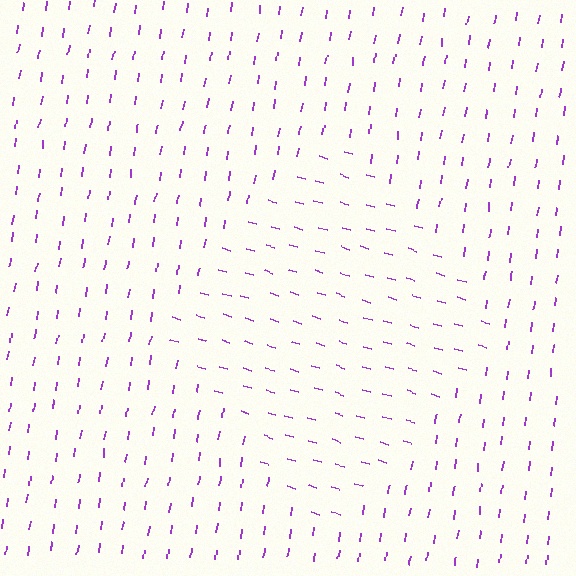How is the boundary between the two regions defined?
The boundary is defined purely by a change in line orientation (approximately 83 degrees difference). All lines are the same color and thickness.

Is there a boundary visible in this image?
Yes, there is a texture boundary formed by a change in line orientation.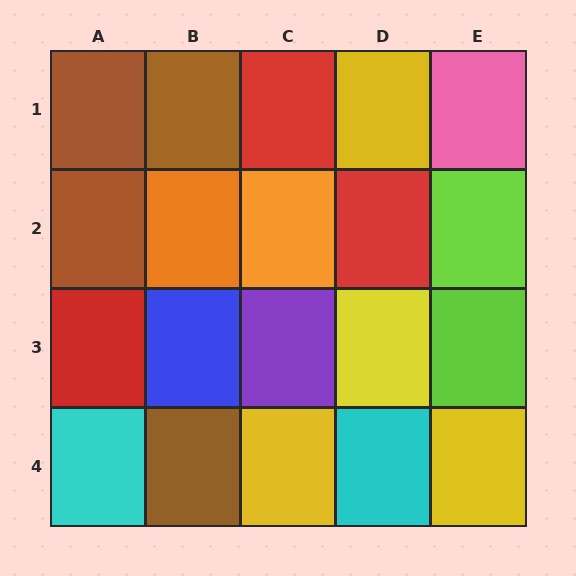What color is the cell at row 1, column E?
Pink.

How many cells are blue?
1 cell is blue.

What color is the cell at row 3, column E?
Lime.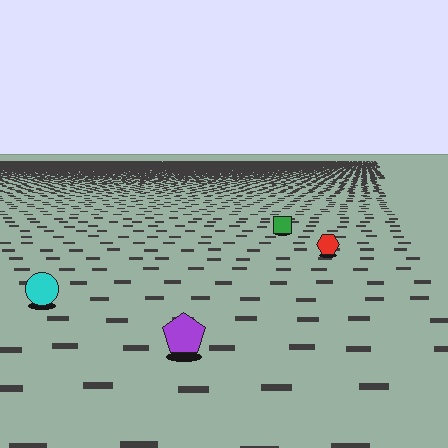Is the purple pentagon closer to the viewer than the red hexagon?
Yes. The purple pentagon is closer — you can tell from the texture gradient: the ground texture is coarser near it.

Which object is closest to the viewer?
The purple pentagon is closest. The texture marks near it are larger and more spread out.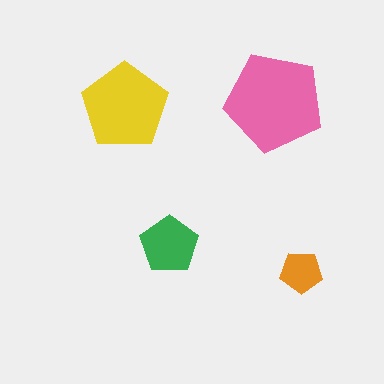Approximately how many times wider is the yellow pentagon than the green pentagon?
About 1.5 times wider.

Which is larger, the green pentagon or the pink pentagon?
The pink one.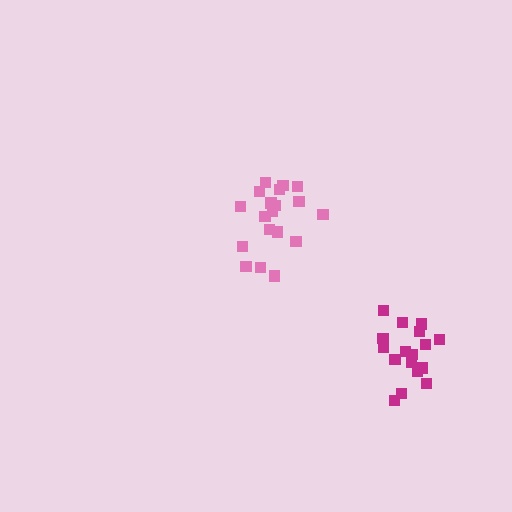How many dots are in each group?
Group 1: 19 dots, Group 2: 17 dots (36 total).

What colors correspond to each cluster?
The clusters are colored: pink, magenta.